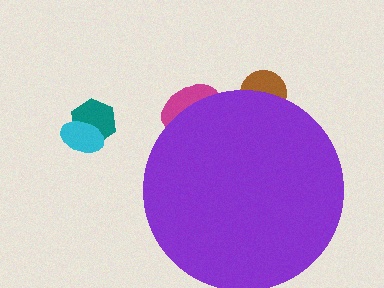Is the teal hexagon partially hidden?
No, the teal hexagon is fully visible.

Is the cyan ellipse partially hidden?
No, the cyan ellipse is fully visible.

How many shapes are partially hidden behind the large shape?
4 shapes are partially hidden.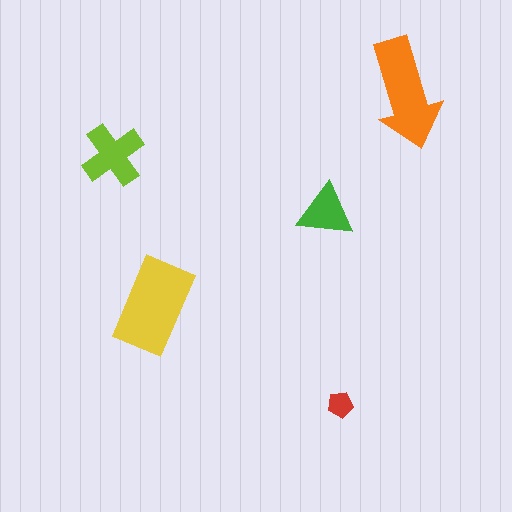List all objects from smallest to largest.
The red pentagon, the green triangle, the lime cross, the orange arrow, the yellow rectangle.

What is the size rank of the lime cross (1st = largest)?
3rd.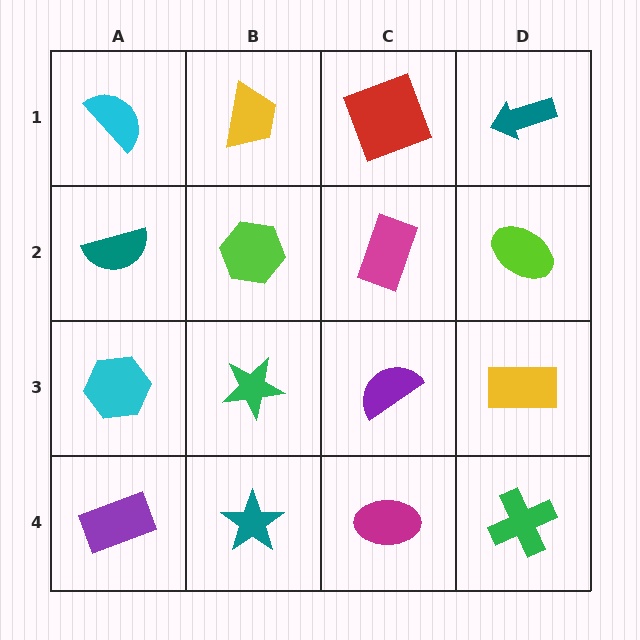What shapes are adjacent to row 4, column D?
A yellow rectangle (row 3, column D), a magenta ellipse (row 4, column C).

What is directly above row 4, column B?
A green star.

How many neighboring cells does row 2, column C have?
4.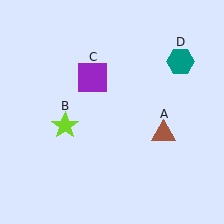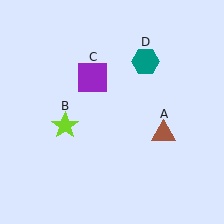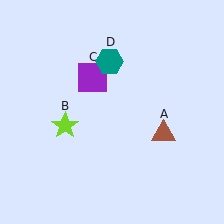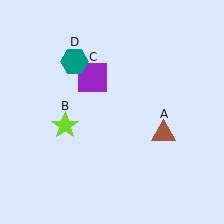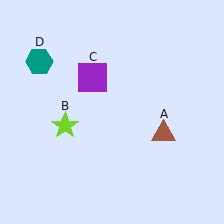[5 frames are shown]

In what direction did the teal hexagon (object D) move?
The teal hexagon (object D) moved left.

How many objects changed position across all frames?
1 object changed position: teal hexagon (object D).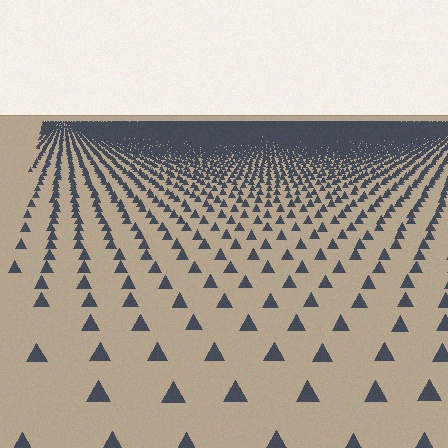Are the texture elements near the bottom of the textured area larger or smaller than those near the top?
Larger. Near the bottom, elements are closer to the viewer and appear at a bigger on-screen size.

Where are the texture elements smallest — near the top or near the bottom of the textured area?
Near the top.